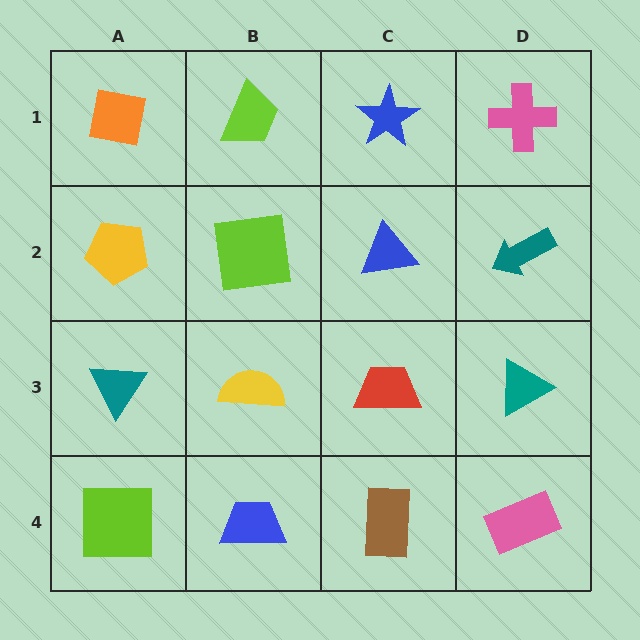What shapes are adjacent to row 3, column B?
A lime square (row 2, column B), a blue trapezoid (row 4, column B), a teal triangle (row 3, column A), a red trapezoid (row 3, column C).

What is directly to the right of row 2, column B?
A blue triangle.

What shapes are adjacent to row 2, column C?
A blue star (row 1, column C), a red trapezoid (row 3, column C), a lime square (row 2, column B), a teal arrow (row 2, column D).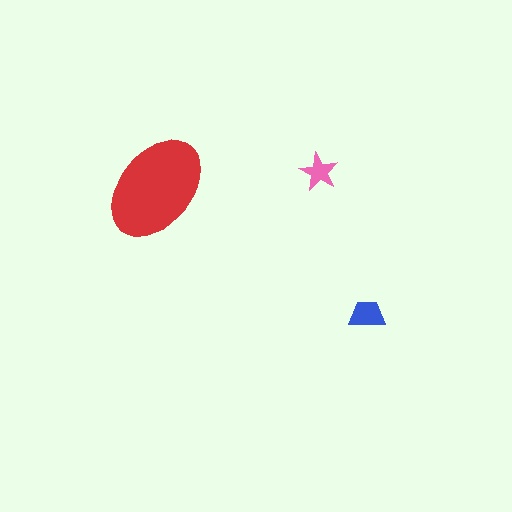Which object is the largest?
The red ellipse.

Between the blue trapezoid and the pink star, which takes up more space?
The blue trapezoid.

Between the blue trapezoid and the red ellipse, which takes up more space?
The red ellipse.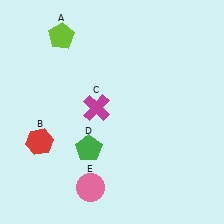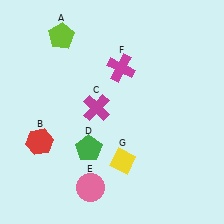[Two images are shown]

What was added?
A magenta cross (F), a yellow diamond (G) were added in Image 2.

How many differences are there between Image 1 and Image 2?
There are 2 differences between the two images.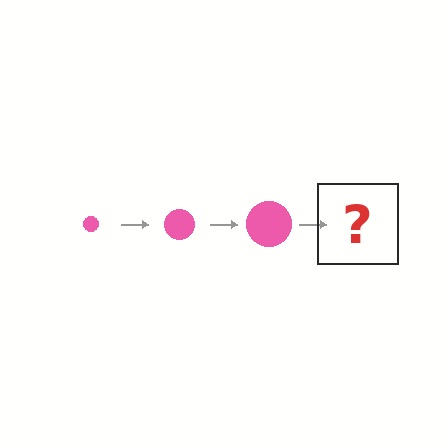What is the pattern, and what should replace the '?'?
The pattern is that the circle gets progressively larger each step. The '?' should be a pink circle, larger than the previous one.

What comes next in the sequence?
The next element should be a pink circle, larger than the previous one.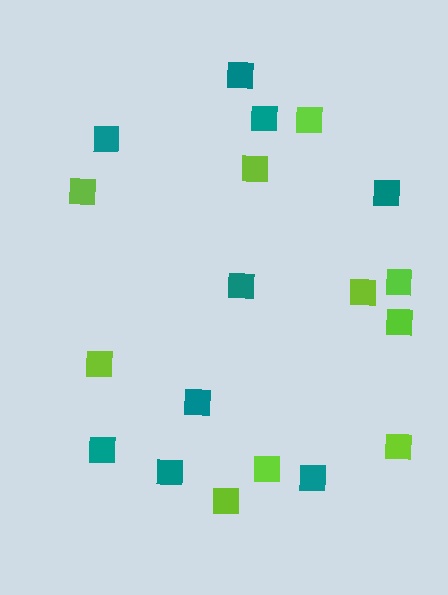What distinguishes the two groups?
There are 2 groups: one group of lime squares (10) and one group of teal squares (9).